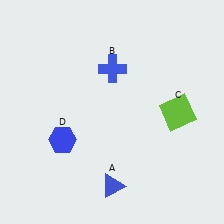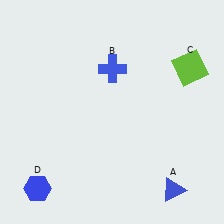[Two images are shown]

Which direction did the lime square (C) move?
The lime square (C) moved up.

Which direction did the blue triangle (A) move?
The blue triangle (A) moved right.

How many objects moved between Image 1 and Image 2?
3 objects moved between the two images.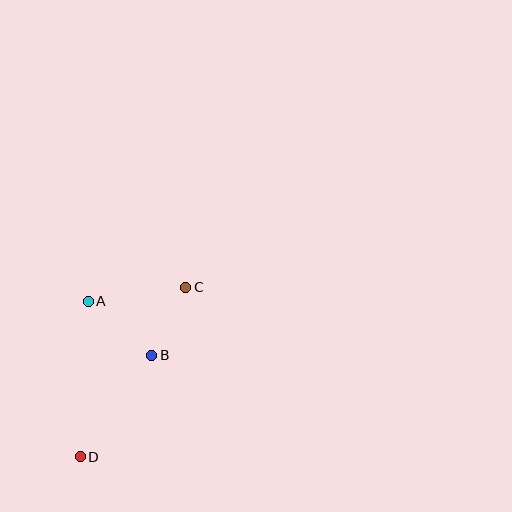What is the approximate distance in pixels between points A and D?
The distance between A and D is approximately 156 pixels.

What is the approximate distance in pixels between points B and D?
The distance between B and D is approximately 124 pixels.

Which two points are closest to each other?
Points B and C are closest to each other.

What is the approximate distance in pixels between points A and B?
The distance between A and B is approximately 83 pixels.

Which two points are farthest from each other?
Points C and D are farthest from each other.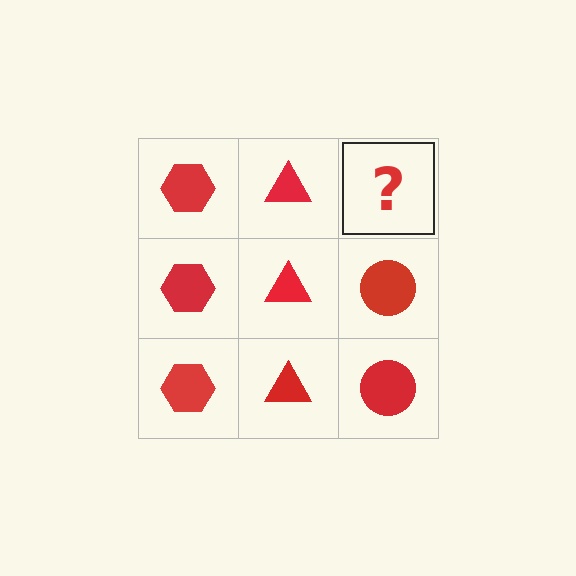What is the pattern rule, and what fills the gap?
The rule is that each column has a consistent shape. The gap should be filled with a red circle.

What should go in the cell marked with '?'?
The missing cell should contain a red circle.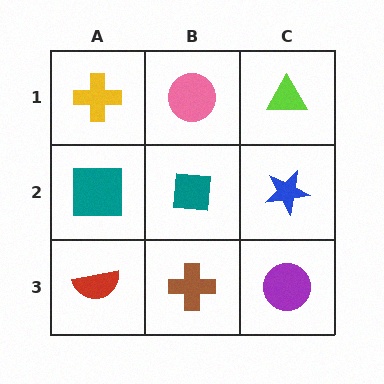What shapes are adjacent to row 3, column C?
A blue star (row 2, column C), a brown cross (row 3, column B).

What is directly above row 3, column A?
A teal square.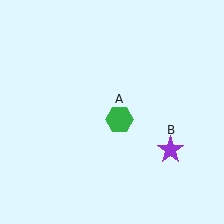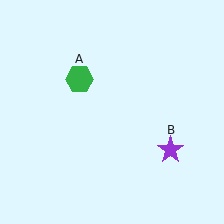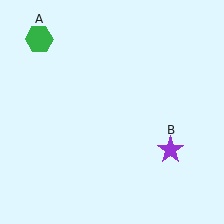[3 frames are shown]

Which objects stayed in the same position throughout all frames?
Purple star (object B) remained stationary.